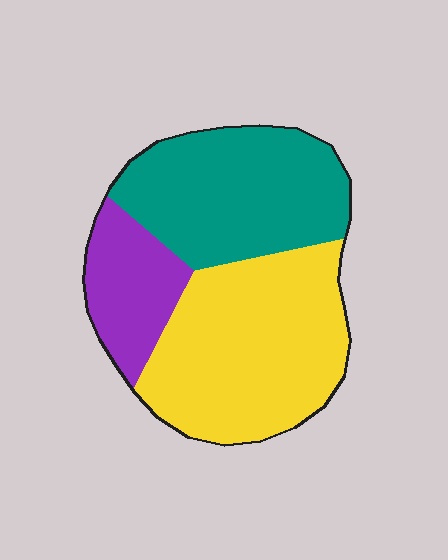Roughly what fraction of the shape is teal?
Teal takes up between a quarter and a half of the shape.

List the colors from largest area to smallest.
From largest to smallest: yellow, teal, purple.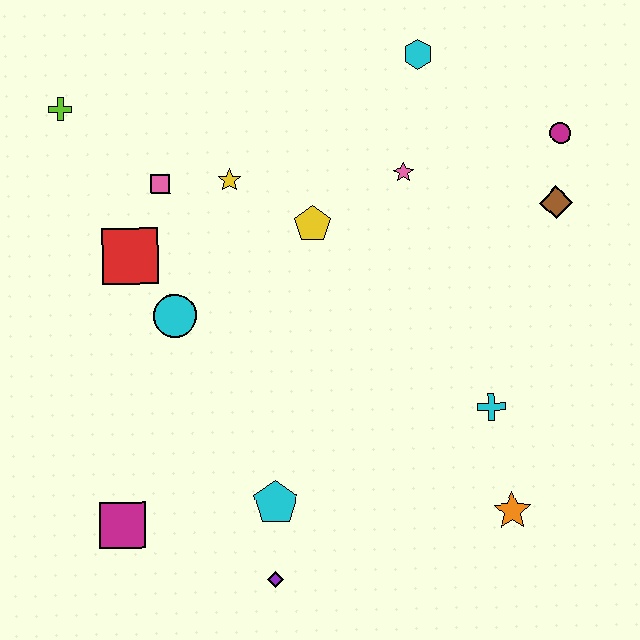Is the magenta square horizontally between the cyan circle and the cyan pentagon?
No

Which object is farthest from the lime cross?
The orange star is farthest from the lime cross.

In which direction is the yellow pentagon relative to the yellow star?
The yellow pentagon is to the right of the yellow star.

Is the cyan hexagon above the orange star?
Yes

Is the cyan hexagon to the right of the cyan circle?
Yes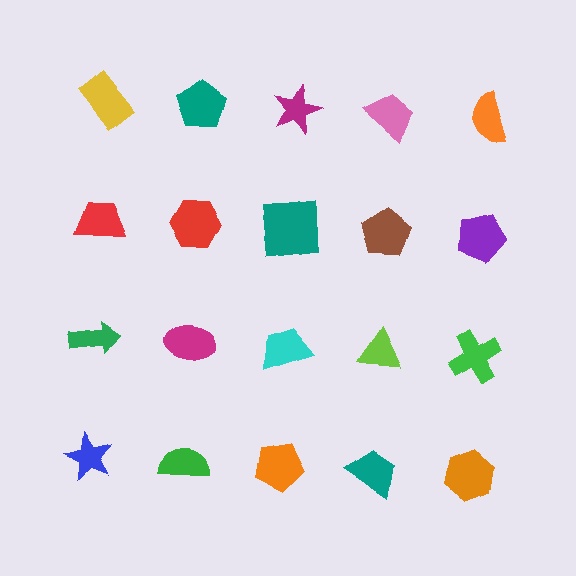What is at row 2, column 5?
A purple pentagon.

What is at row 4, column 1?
A blue star.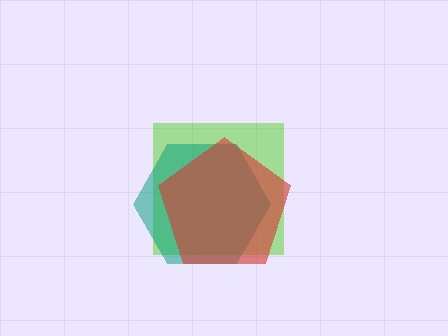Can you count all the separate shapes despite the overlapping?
Yes, there are 3 separate shapes.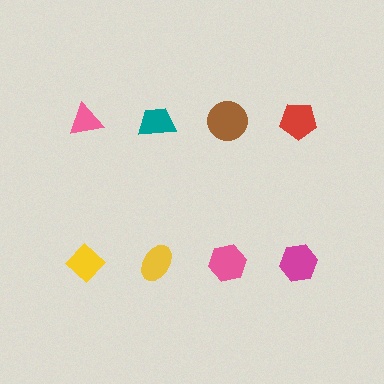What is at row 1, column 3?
A brown circle.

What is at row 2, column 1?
A yellow diamond.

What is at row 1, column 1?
A pink triangle.